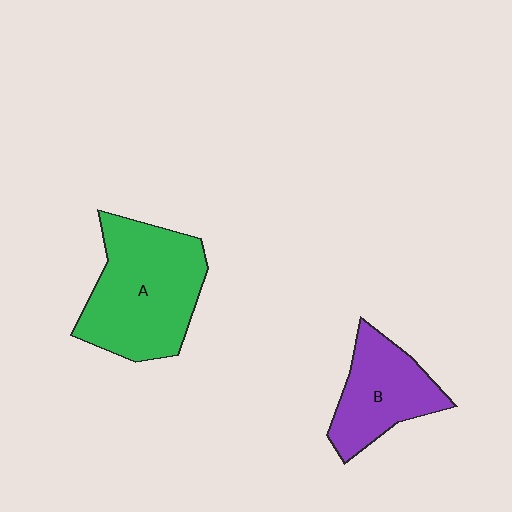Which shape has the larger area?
Shape A (green).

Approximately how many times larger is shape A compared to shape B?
Approximately 1.6 times.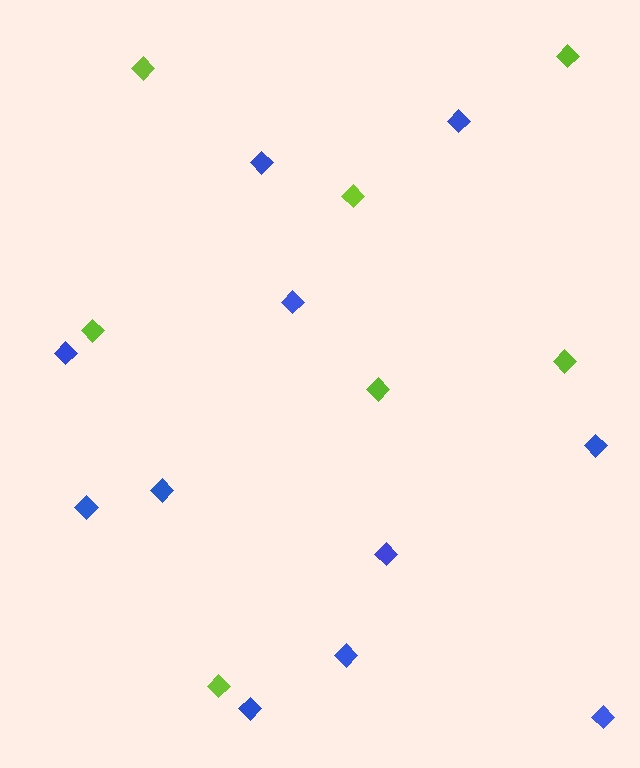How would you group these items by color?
There are 2 groups: one group of lime diamonds (7) and one group of blue diamonds (11).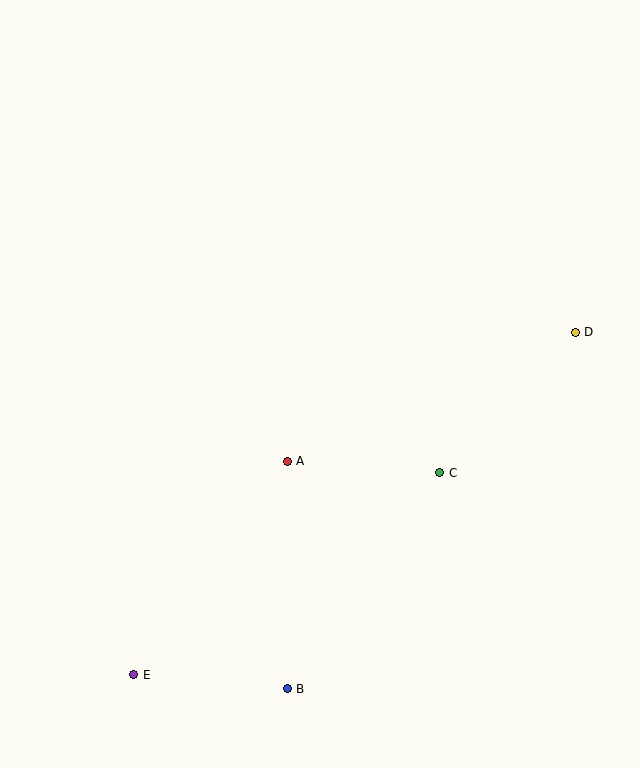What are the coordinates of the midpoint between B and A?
The midpoint between B and A is at (287, 575).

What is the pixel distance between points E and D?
The distance between E and D is 559 pixels.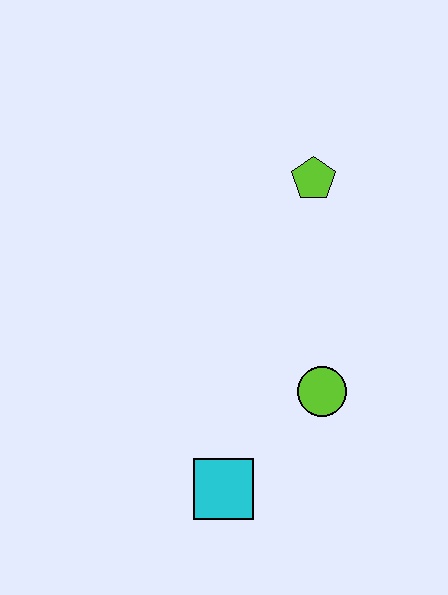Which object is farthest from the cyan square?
The lime pentagon is farthest from the cyan square.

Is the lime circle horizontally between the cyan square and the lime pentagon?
No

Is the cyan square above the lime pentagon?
No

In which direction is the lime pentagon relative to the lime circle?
The lime pentagon is above the lime circle.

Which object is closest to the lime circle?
The cyan square is closest to the lime circle.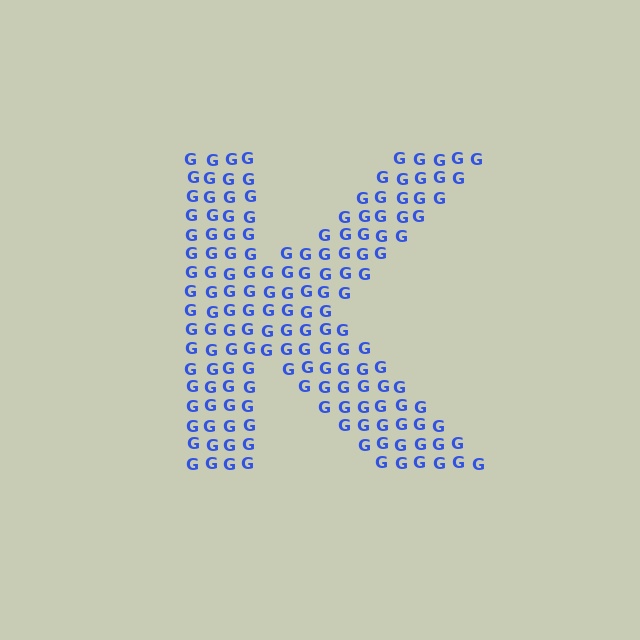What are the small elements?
The small elements are letter G's.